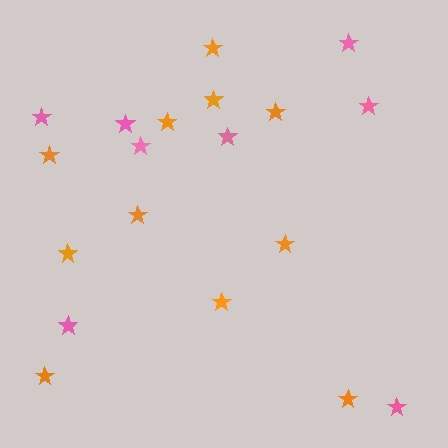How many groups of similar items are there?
There are 2 groups: one group of pink stars (8) and one group of orange stars (11).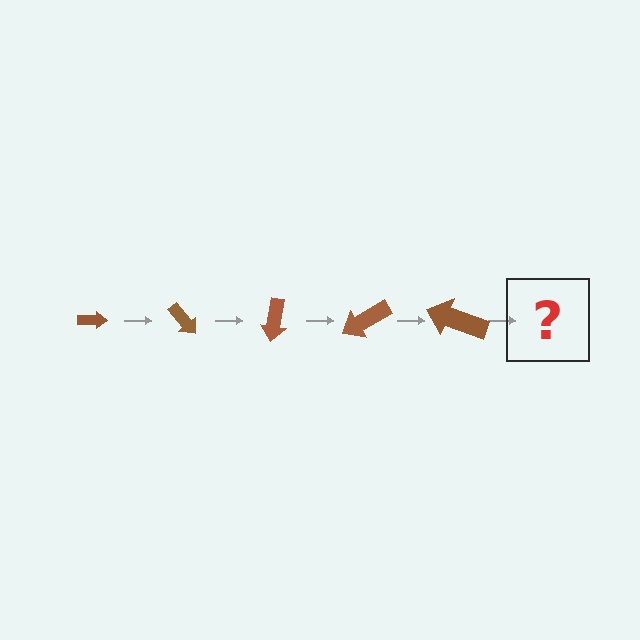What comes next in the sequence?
The next element should be an arrow, larger than the previous one and rotated 250 degrees from the start.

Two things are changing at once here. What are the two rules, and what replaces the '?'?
The two rules are that the arrow grows larger each step and it rotates 50 degrees each step. The '?' should be an arrow, larger than the previous one and rotated 250 degrees from the start.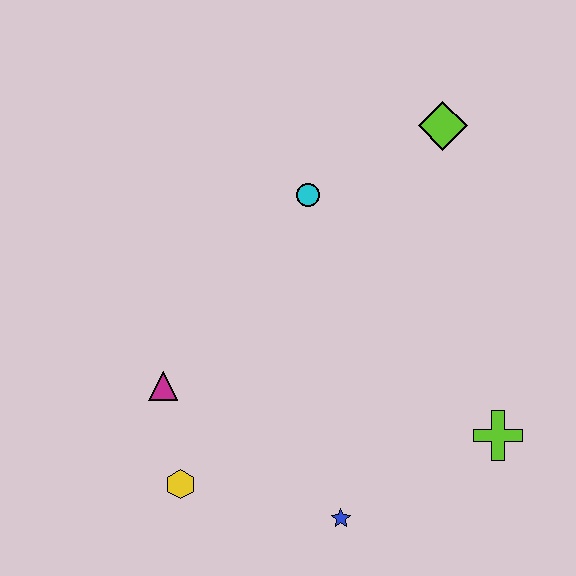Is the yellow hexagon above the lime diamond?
No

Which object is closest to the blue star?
The yellow hexagon is closest to the blue star.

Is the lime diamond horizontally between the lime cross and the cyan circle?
Yes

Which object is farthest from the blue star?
The lime diamond is farthest from the blue star.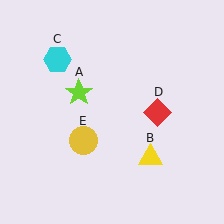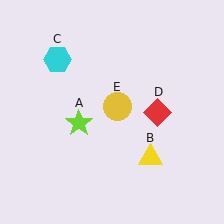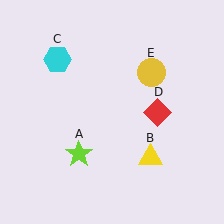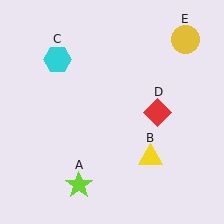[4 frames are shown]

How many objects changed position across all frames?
2 objects changed position: lime star (object A), yellow circle (object E).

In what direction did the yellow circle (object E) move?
The yellow circle (object E) moved up and to the right.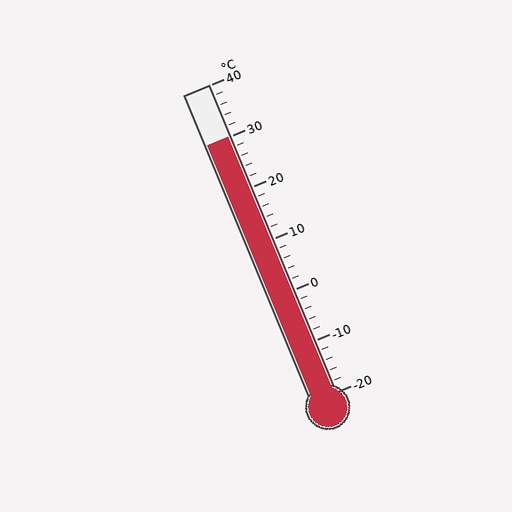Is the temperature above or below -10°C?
The temperature is above -10°C.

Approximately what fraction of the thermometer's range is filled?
The thermometer is filled to approximately 85% of its range.